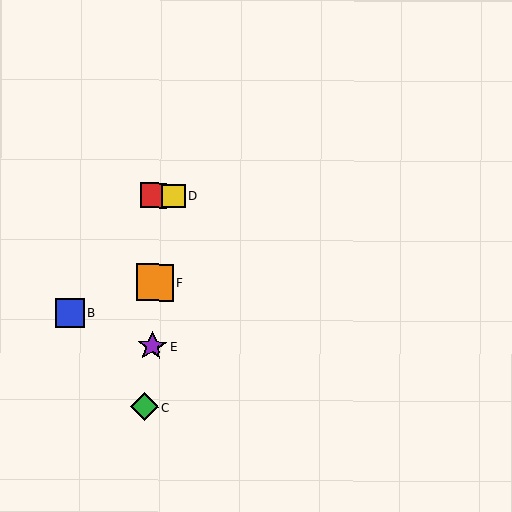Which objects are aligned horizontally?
Objects A, D are aligned horizontally.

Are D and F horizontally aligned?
No, D is at y≈196 and F is at y≈282.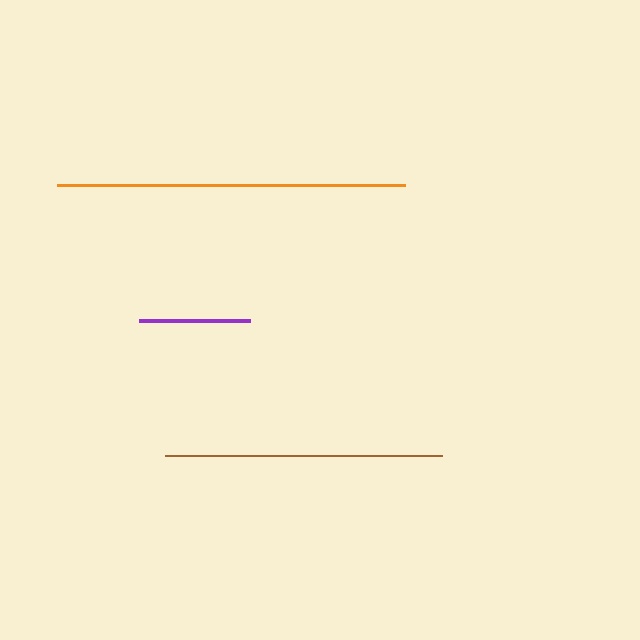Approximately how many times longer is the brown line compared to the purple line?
The brown line is approximately 2.5 times the length of the purple line.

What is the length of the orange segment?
The orange segment is approximately 349 pixels long.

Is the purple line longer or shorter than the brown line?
The brown line is longer than the purple line.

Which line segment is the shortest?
The purple line is the shortest at approximately 111 pixels.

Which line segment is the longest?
The orange line is the longest at approximately 349 pixels.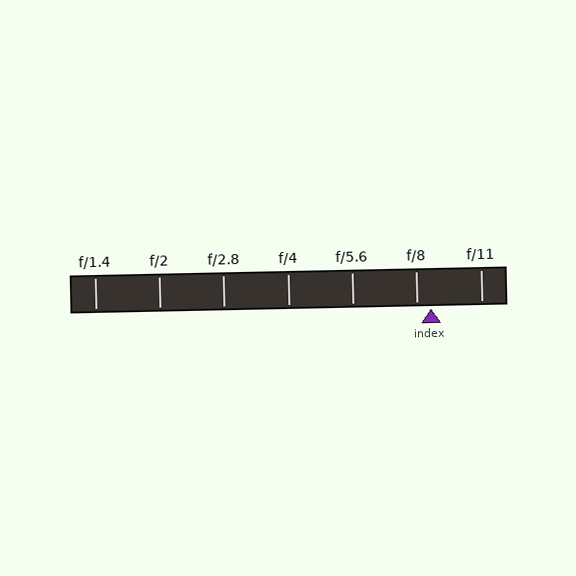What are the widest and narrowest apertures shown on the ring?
The widest aperture shown is f/1.4 and the narrowest is f/11.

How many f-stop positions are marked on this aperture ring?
There are 7 f-stop positions marked.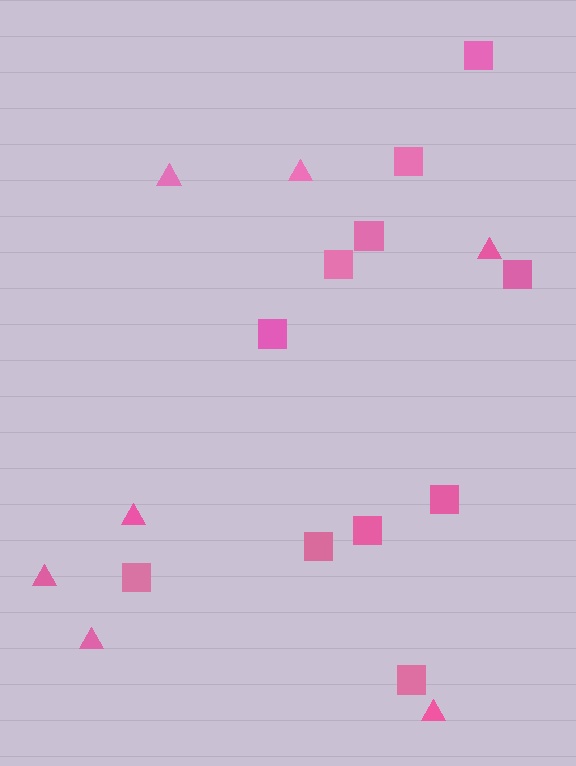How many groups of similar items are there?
There are 2 groups: one group of triangles (7) and one group of squares (11).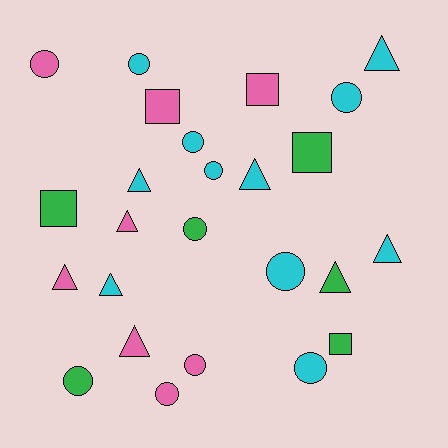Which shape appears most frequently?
Circle, with 11 objects.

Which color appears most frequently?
Cyan, with 11 objects.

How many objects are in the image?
There are 25 objects.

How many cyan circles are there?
There are 6 cyan circles.